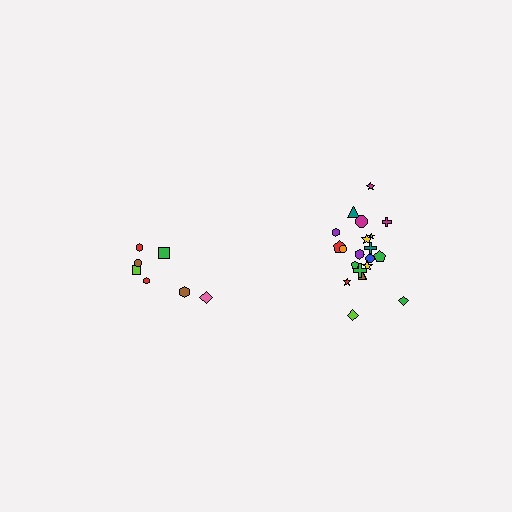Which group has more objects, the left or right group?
The right group.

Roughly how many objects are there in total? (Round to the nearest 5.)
Roughly 30 objects in total.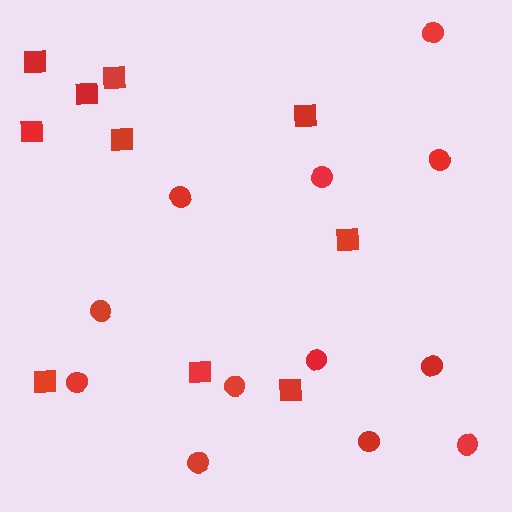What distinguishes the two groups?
There are 2 groups: one group of circles (12) and one group of squares (10).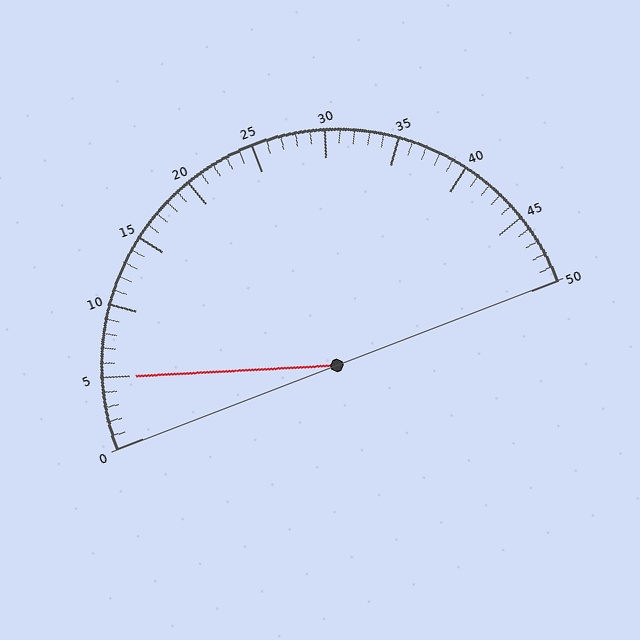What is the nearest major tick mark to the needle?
The nearest major tick mark is 5.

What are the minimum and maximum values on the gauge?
The gauge ranges from 0 to 50.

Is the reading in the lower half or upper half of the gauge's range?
The reading is in the lower half of the range (0 to 50).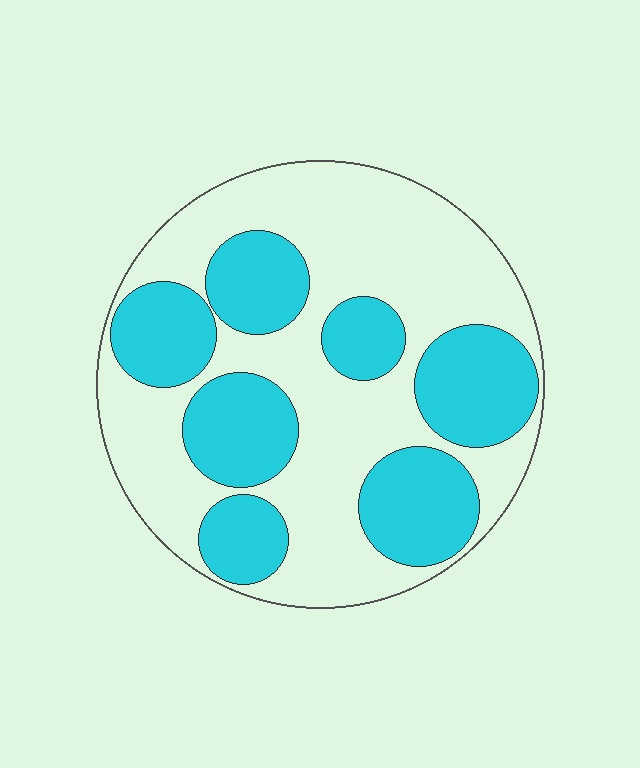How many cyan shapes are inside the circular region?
7.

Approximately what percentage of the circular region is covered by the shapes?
Approximately 40%.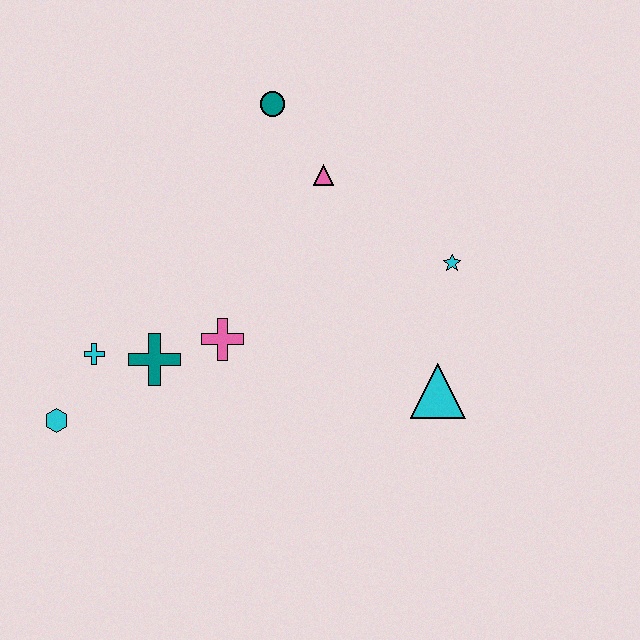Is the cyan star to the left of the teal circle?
No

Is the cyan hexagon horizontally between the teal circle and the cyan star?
No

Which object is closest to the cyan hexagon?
The cyan cross is closest to the cyan hexagon.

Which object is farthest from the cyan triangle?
The cyan hexagon is farthest from the cyan triangle.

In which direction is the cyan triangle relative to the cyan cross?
The cyan triangle is to the right of the cyan cross.